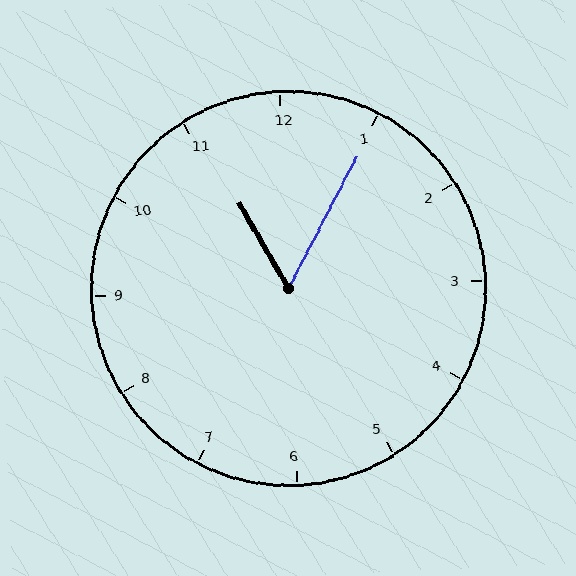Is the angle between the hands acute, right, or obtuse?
It is acute.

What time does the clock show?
11:05.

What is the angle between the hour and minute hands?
Approximately 58 degrees.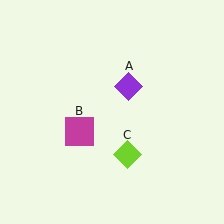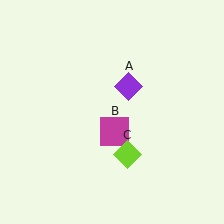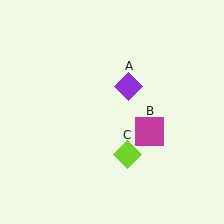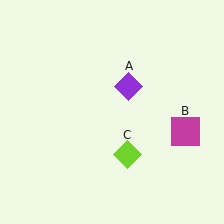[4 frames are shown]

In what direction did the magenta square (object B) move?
The magenta square (object B) moved right.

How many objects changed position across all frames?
1 object changed position: magenta square (object B).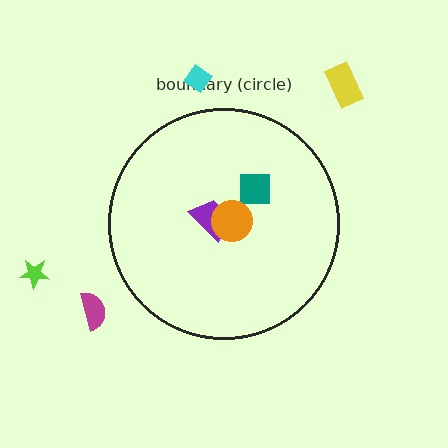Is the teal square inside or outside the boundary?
Inside.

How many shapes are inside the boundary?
3 inside, 4 outside.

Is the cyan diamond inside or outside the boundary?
Outside.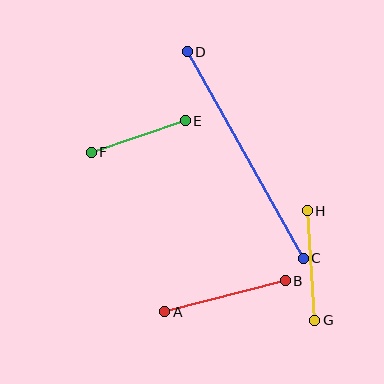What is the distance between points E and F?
The distance is approximately 100 pixels.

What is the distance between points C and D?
The distance is approximately 237 pixels.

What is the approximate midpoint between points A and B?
The midpoint is at approximately (225, 296) pixels.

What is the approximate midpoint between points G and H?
The midpoint is at approximately (311, 265) pixels.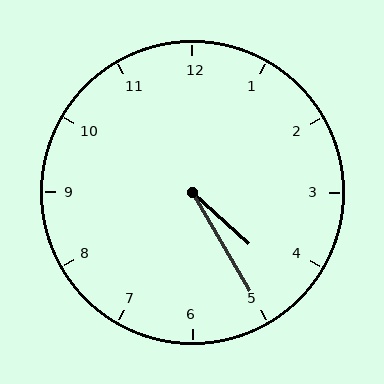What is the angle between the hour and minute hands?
Approximately 18 degrees.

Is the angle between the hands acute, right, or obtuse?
It is acute.